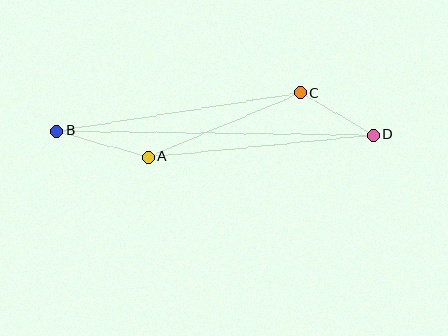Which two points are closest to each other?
Points C and D are closest to each other.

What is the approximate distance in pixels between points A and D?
The distance between A and D is approximately 227 pixels.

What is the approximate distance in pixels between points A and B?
The distance between A and B is approximately 95 pixels.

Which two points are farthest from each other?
Points B and D are farthest from each other.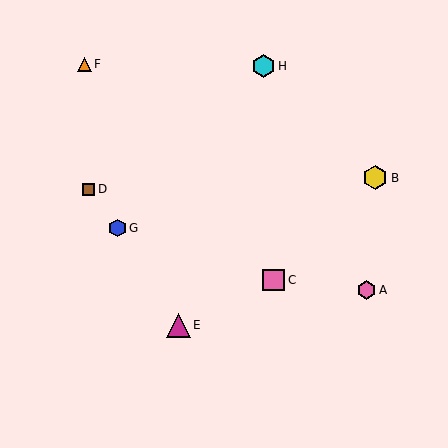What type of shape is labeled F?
Shape F is an orange triangle.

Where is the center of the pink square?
The center of the pink square is at (274, 280).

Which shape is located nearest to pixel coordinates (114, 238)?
The blue hexagon (labeled G) at (117, 228) is nearest to that location.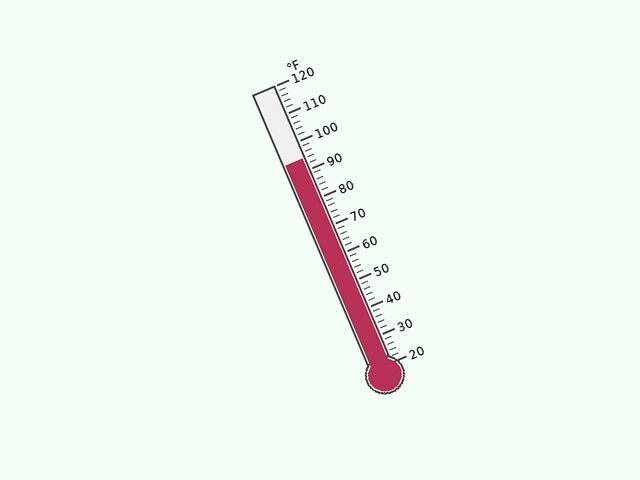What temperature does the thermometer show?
The thermometer shows approximately 94°F.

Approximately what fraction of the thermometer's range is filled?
The thermometer is filled to approximately 75% of its range.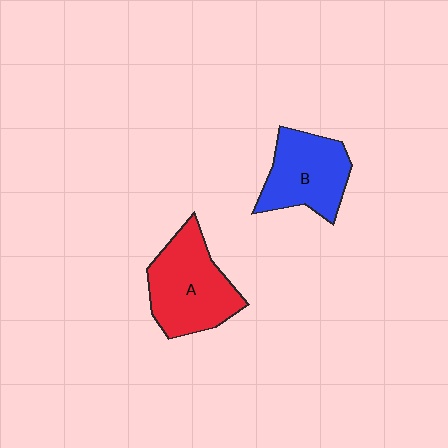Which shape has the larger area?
Shape A (red).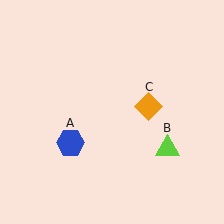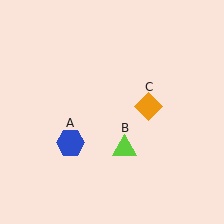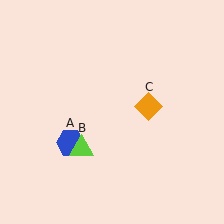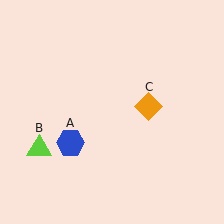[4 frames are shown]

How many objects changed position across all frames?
1 object changed position: lime triangle (object B).